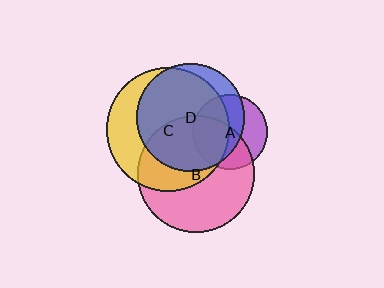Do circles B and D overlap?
Yes.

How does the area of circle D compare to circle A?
Approximately 2.1 times.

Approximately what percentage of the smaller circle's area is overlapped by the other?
Approximately 40%.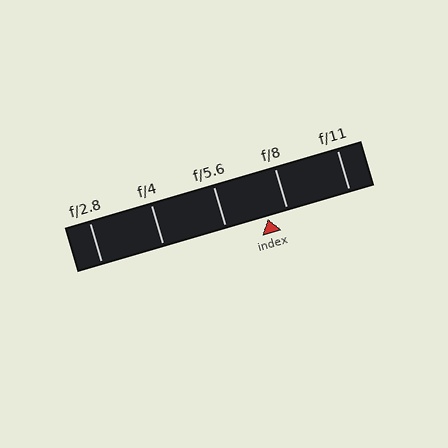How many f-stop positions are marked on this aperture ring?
There are 5 f-stop positions marked.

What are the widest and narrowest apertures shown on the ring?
The widest aperture shown is f/2.8 and the narrowest is f/11.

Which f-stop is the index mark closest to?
The index mark is closest to f/8.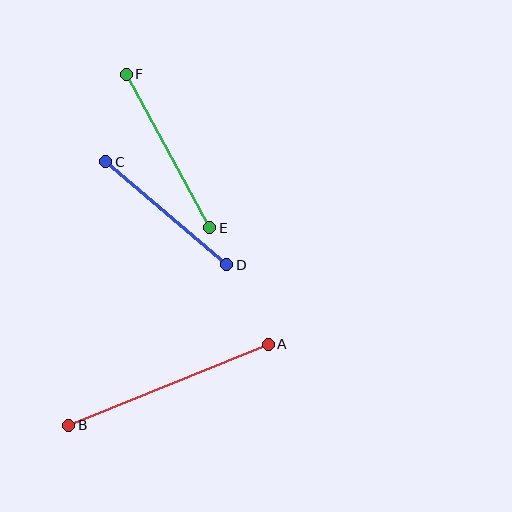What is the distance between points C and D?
The distance is approximately 159 pixels.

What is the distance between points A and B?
The distance is approximately 216 pixels.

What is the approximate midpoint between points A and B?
The midpoint is at approximately (169, 385) pixels.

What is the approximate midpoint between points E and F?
The midpoint is at approximately (168, 151) pixels.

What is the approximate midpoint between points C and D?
The midpoint is at approximately (166, 213) pixels.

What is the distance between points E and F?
The distance is approximately 175 pixels.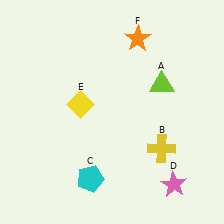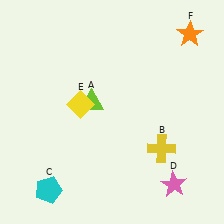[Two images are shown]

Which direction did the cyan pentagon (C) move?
The cyan pentagon (C) moved left.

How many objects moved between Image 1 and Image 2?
3 objects moved between the two images.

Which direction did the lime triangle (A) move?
The lime triangle (A) moved left.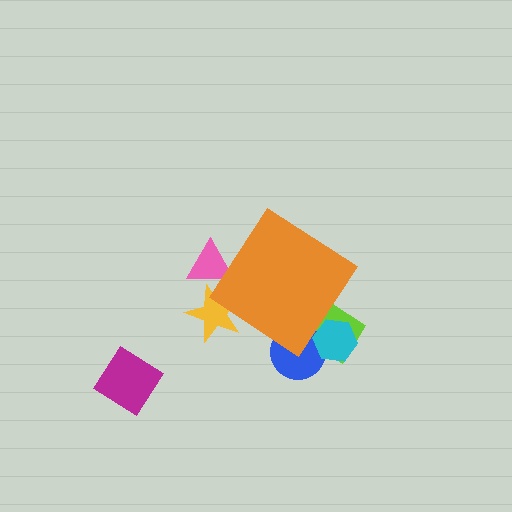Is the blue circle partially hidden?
Yes, the blue circle is partially hidden behind the orange diamond.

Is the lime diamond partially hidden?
Yes, the lime diamond is partially hidden behind the orange diamond.